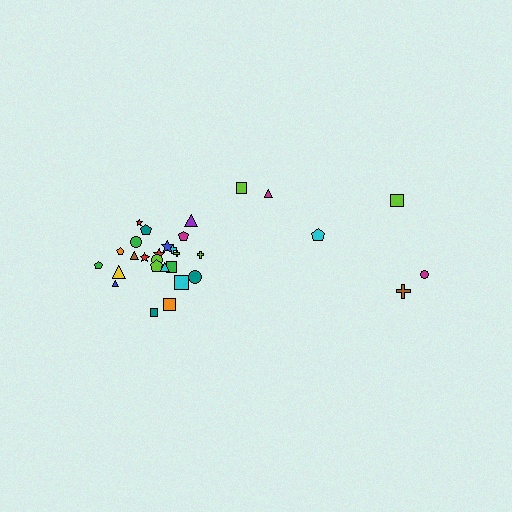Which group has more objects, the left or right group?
The left group.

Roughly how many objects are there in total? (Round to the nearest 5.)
Roughly 30 objects in total.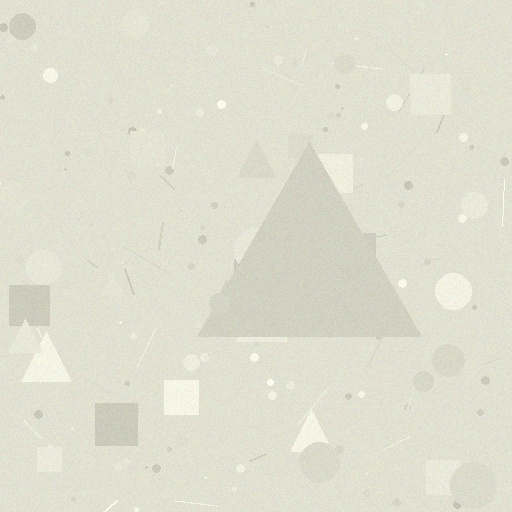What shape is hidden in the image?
A triangle is hidden in the image.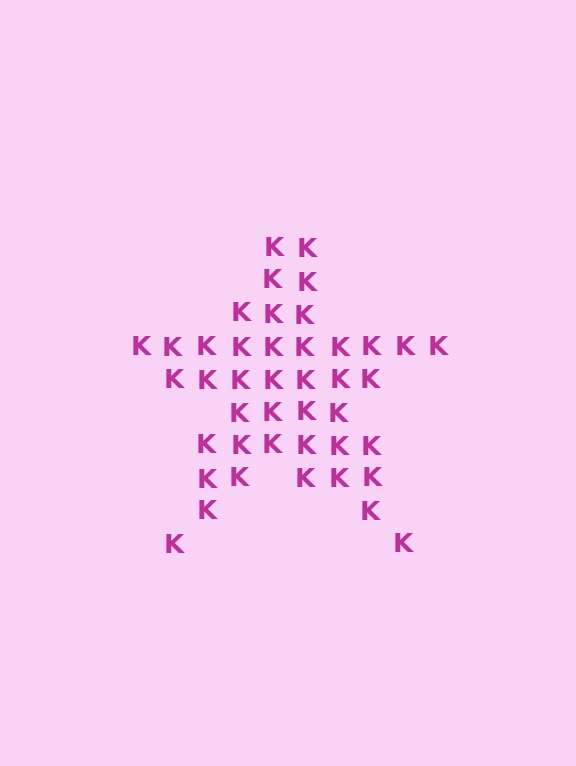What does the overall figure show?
The overall figure shows a star.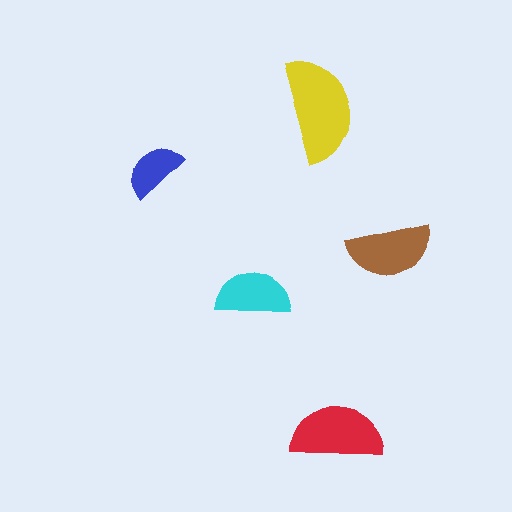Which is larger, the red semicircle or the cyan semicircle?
The red one.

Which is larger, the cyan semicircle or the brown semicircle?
The brown one.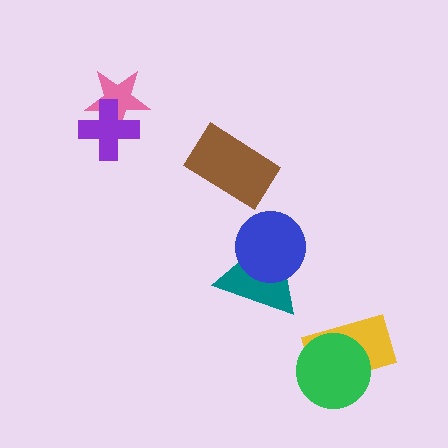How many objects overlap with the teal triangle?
1 object overlaps with the teal triangle.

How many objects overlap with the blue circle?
1 object overlaps with the blue circle.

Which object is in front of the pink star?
The purple cross is in front of the pink star.